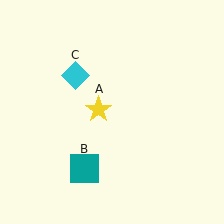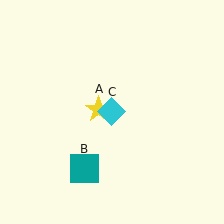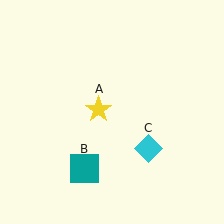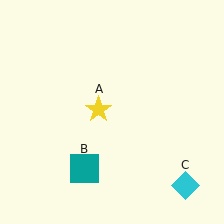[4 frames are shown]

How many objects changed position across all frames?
1 object changed position: cyan diamond (object C).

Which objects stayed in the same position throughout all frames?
Yellow star (object A) and teal square (object B) remained stationary.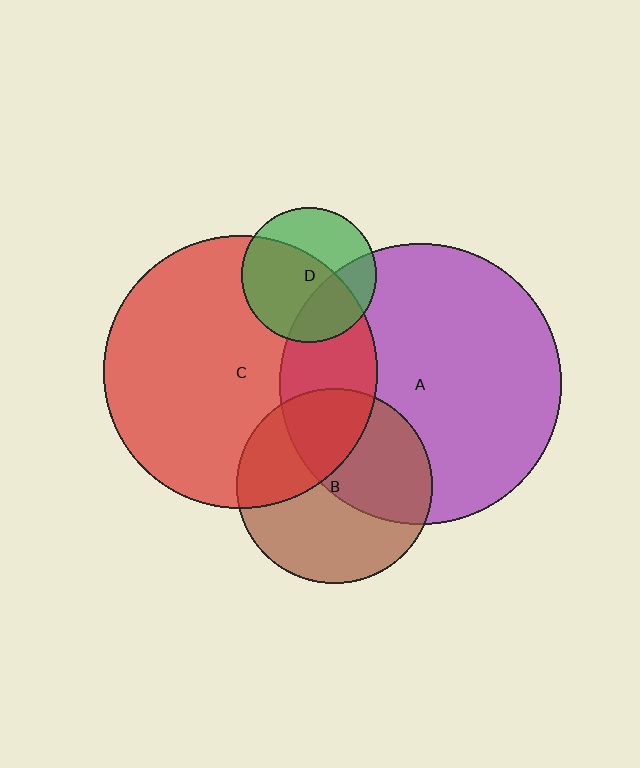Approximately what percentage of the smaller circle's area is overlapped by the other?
Approximately 30%.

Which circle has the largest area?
Circle A (purple).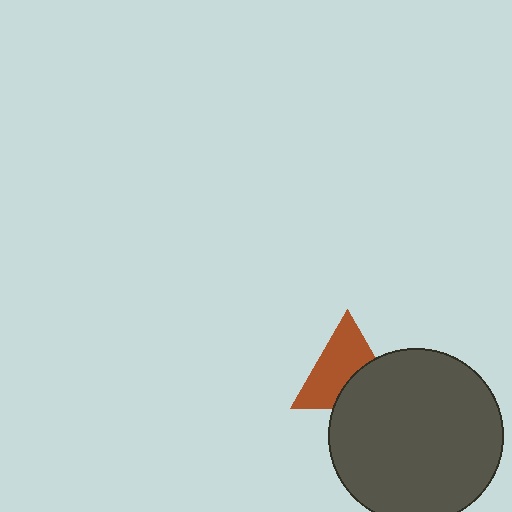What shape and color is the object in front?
The object in front is a dark gray circle.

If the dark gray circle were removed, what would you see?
You would see the complete brown triangle.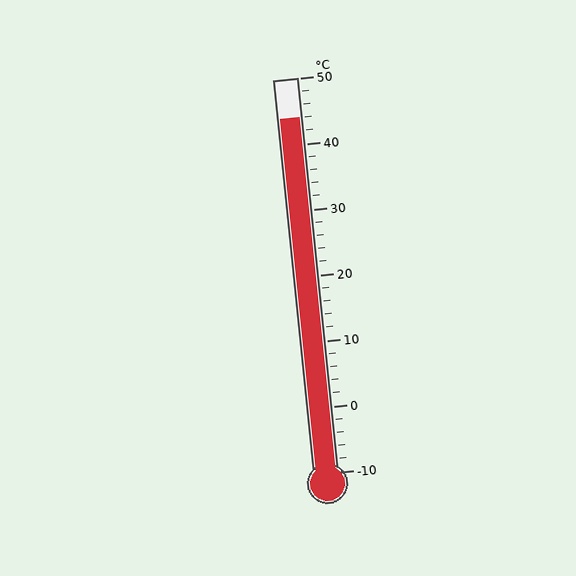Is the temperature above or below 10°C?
The temperature is above 10°C.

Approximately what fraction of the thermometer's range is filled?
The thermometer is filled to approximately 90% of its range.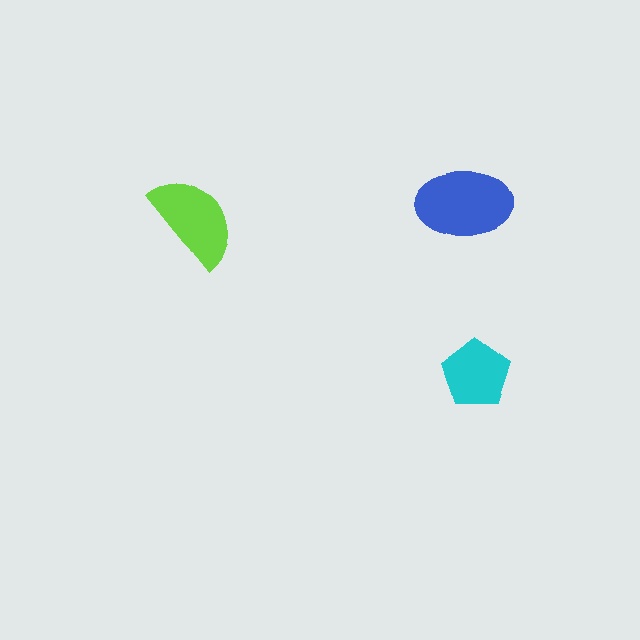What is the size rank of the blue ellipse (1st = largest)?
1st.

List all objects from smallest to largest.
The cyan pentagon, the lime semicircle, the blue ellipse.